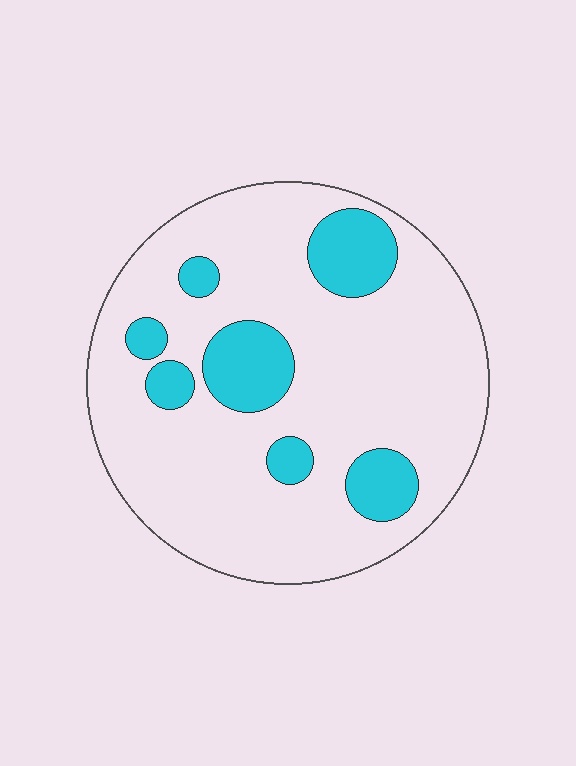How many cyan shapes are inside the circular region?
7.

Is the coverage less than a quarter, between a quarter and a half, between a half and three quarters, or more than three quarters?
Less than a quarter.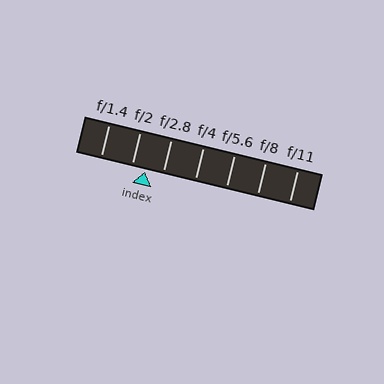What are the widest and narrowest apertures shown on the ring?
The widest aperture shown is f/1.4 and the narrowest is f/11.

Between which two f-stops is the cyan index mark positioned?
The index mark is between f/2 and f/2.8.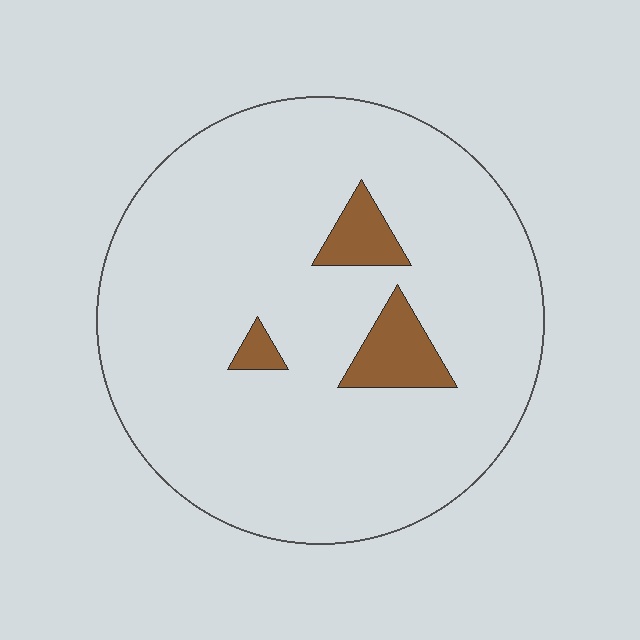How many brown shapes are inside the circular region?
3.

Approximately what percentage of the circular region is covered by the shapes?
Approximately 10%.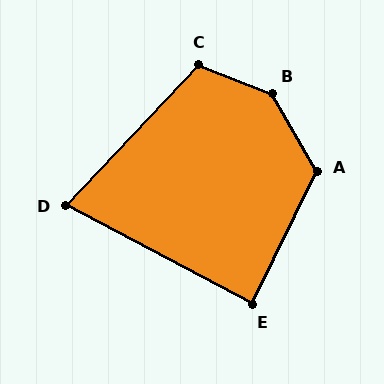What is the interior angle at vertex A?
Approximately 124 degrees (obtuse).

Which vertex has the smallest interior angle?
D, at approximately 74 degrees.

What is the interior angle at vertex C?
Approximately 112 degrees (obtuse).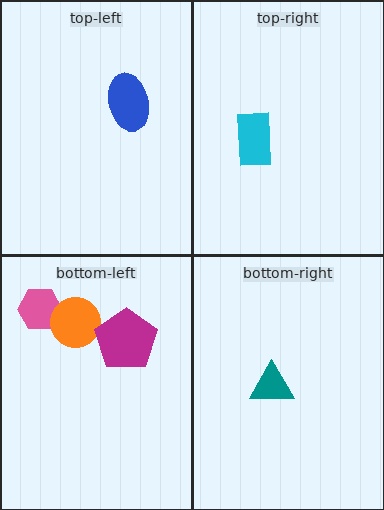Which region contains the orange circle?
The bottom-left region.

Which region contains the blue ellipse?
The top-left region.